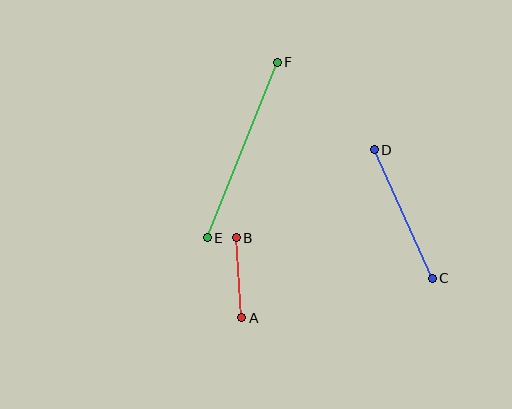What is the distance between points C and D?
The distance is approximately 141 pixels.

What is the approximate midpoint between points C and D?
The midpoint is at approximately (403, 214) pixels.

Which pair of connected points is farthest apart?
Points E and F are farthest apart.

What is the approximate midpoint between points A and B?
The midpoint is at approximately (239, 278) pixels.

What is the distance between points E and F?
The distance is approximately 189 pixels.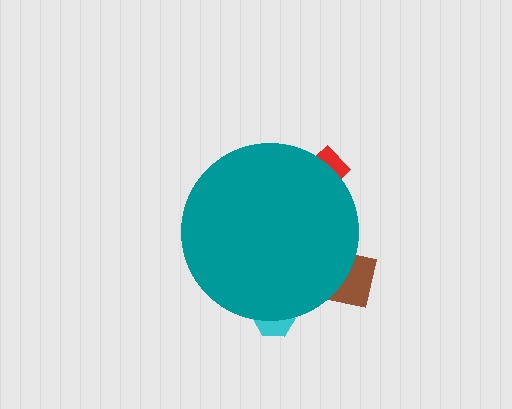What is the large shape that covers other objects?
A teal circle.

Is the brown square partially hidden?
Yes, the brown square is partially hidden behind the teal circle.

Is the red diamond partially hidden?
Yes, the red diamond is partially hidden behind the teal circle.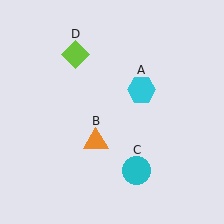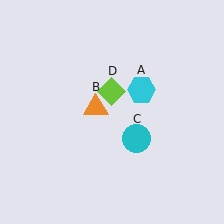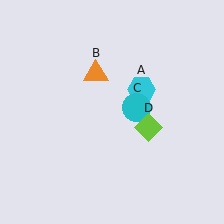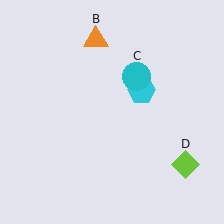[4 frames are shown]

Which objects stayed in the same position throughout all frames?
Cyan hexagon (object A) remained stationary.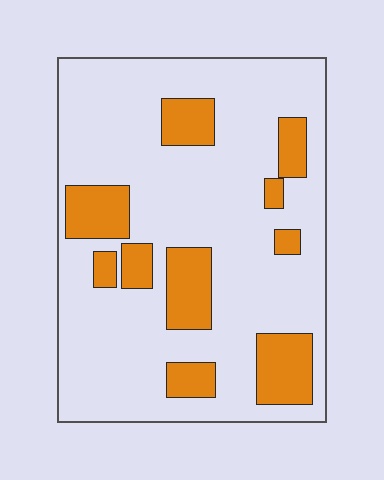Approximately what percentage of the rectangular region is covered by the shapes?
Approximately 20%.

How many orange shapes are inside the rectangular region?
10.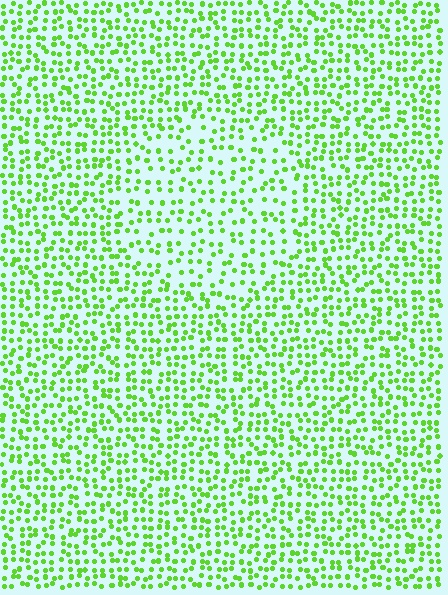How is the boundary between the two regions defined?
The boundary is defined by a change in element density (approximately 1.6x ratio). All elements are the same color, size, and shape.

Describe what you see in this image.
The image contains small lime elements arranged at two different densities. A circle-shaped region is visible where the elements are less densely packed than the surrounding area.